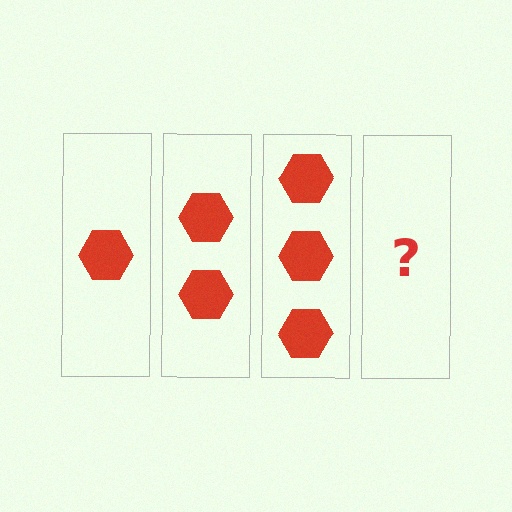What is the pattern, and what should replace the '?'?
The pattern is that each step adds one more hexagon. The '?' should be 4 hexagons.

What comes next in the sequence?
The next element should be 4 hexagons.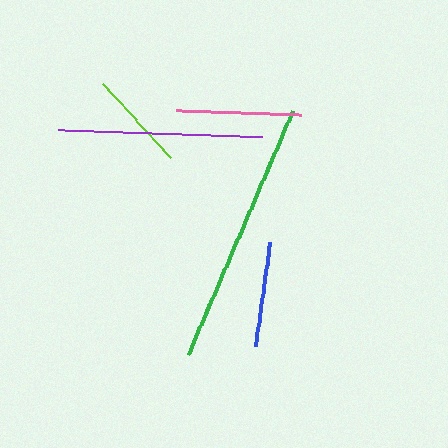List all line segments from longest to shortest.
From longest to shortest: green, purple, pink, blue, lime.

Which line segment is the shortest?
The lime line is the shortest at approximately 101 pixels.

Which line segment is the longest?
The green line is the longest at approximately 265 pixels.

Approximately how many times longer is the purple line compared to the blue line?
The purple line is approximately 1.9 times the length of the blue line.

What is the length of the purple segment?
The purple segment is approximately 204 pixels long.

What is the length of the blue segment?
The blue segment is approximately 106 pixels long.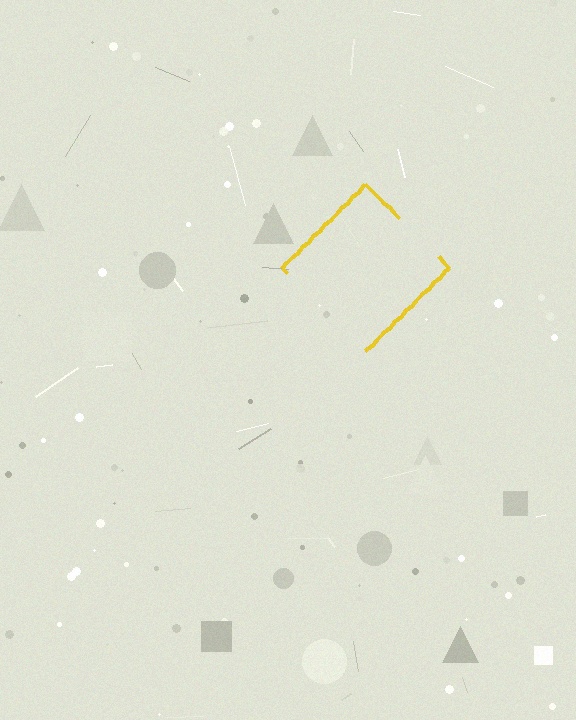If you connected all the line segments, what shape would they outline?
They would outline a diamond.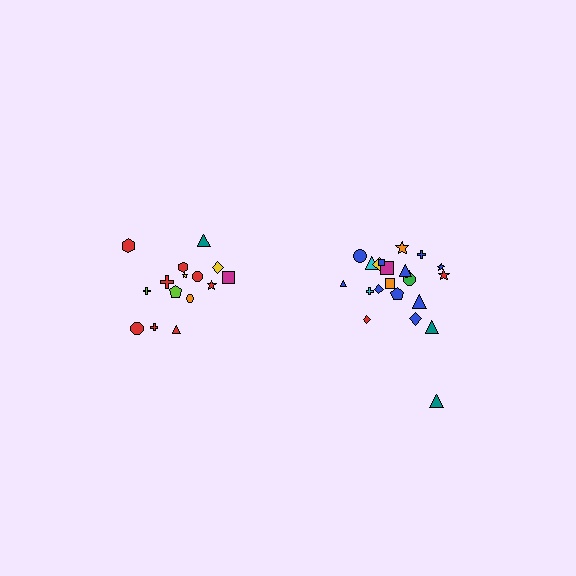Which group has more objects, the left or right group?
The right group.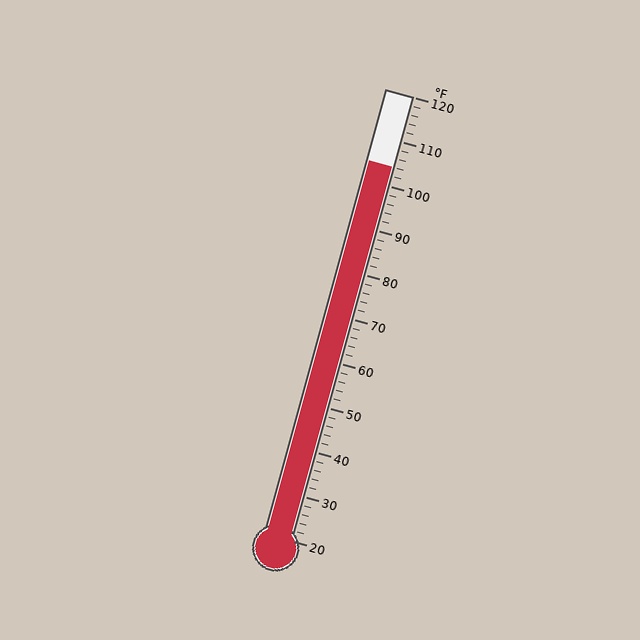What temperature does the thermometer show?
The thermometer shows approximately 104°F.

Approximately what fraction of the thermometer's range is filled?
The thermometer is filled to approximately 85% of its range.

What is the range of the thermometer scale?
The thermometer scale ranges from 20°F to 120°F.